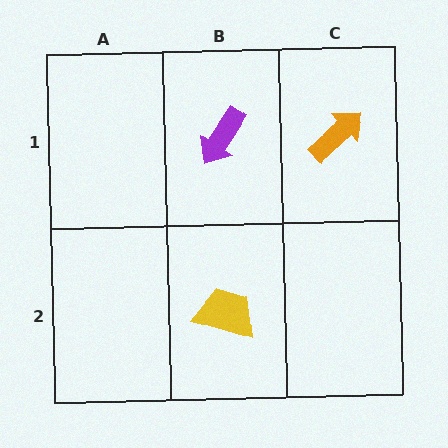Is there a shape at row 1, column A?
No, that cell is empty.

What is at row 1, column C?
An orange arrow.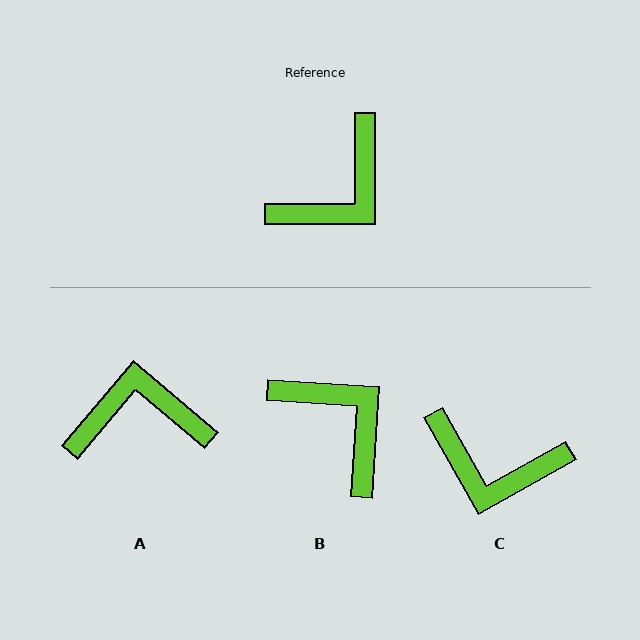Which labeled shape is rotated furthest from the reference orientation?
A, about 140 degrees away.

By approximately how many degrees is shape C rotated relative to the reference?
Approximately 61 degrees clockwise.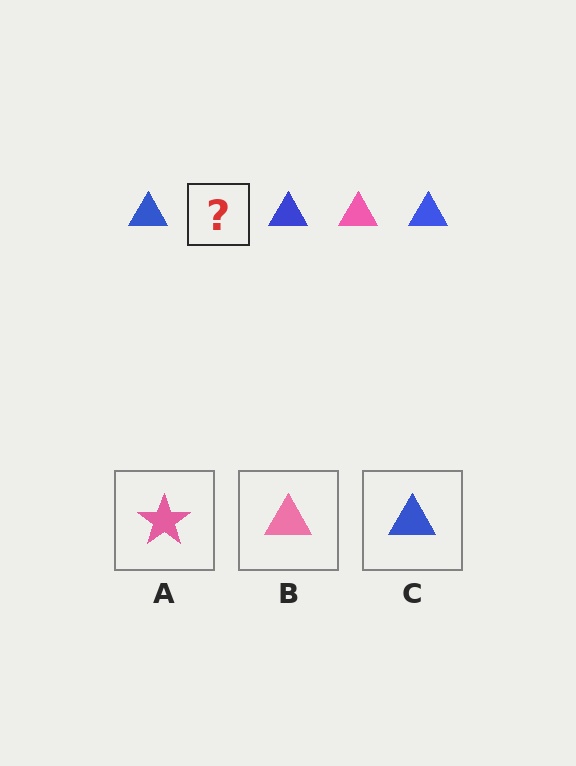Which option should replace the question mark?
Option B.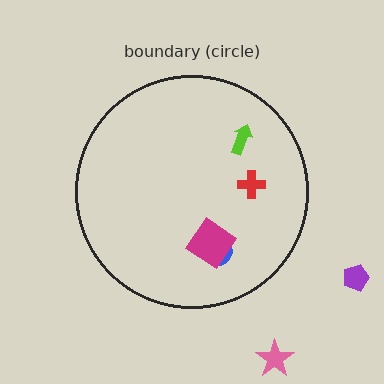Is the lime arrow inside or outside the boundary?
Inside.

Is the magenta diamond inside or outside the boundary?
Inside.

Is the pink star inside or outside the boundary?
Outside.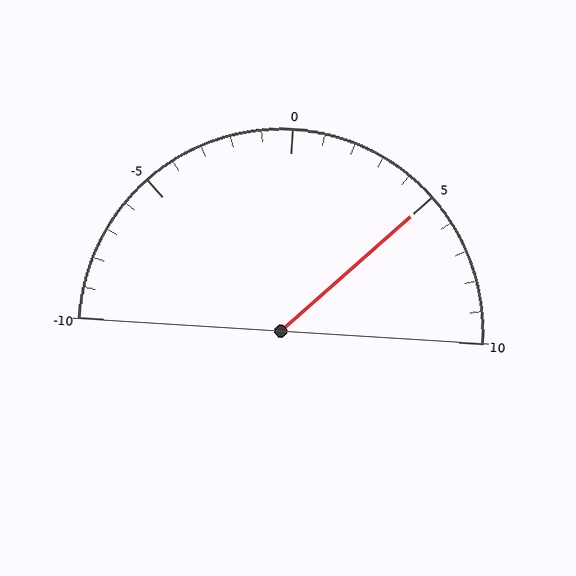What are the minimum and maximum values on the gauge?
The gauge ranges from -10 to 10.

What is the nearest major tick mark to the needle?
The nearest major tick mark is 5.